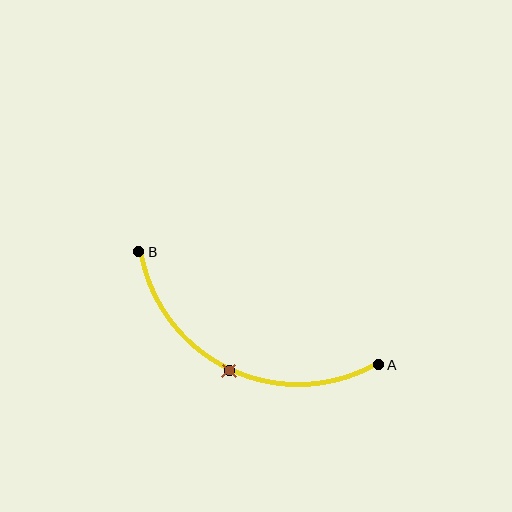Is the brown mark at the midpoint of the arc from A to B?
Yes. The brown mark lies on the arc at equal arc-length from both A and B — it is the arc midpoint.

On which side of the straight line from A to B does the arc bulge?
The arc bulges below the straight line connecting A and B.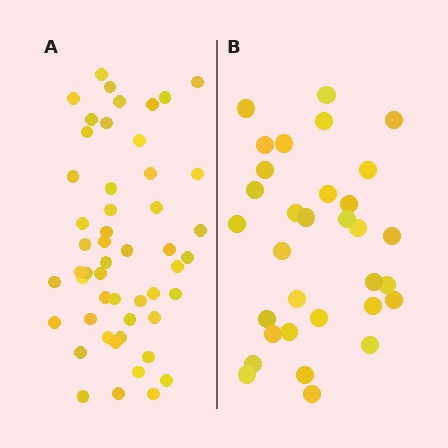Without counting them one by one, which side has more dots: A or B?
Region A (the left region) has more dots.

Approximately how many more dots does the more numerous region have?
Region A has approximately 20 more dots than region B.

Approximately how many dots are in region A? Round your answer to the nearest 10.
About 50 dots. (The exact count is 51, which rounds to 50.)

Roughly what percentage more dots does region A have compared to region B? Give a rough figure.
About 60% more.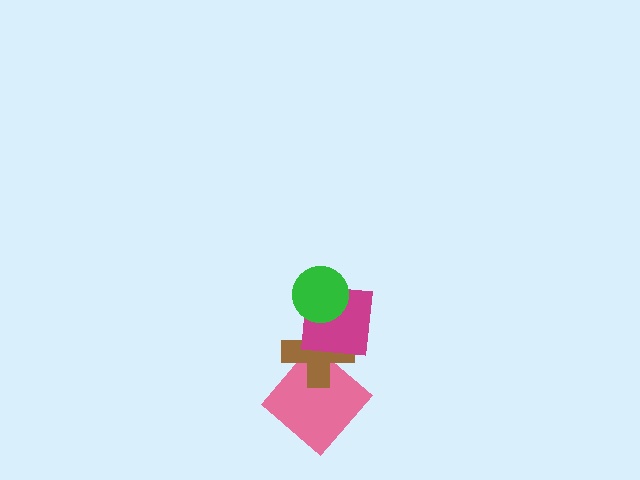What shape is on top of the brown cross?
The magenta square is on top of the brown cross.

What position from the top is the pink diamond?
The pink diamond is 4th from the top.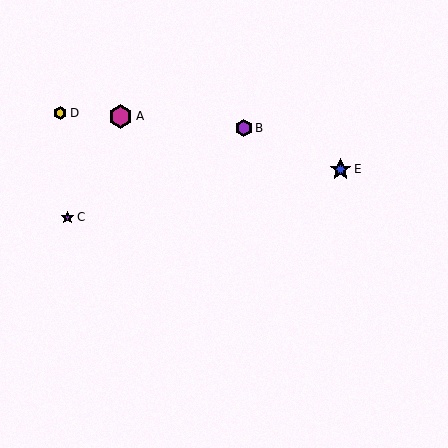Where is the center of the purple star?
The center of the purple star is at (68, 217).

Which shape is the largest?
The magenta hexagon (labeled A) is the largest.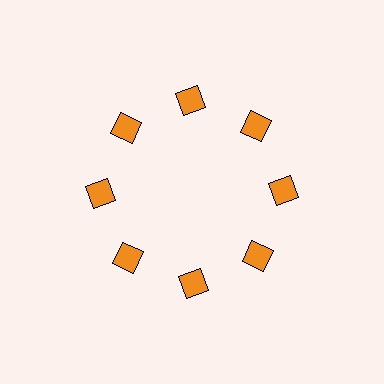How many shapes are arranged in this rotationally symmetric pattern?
There are 8 shapes, arranged in 8 groups of 1.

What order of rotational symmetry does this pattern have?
This pattern has 8-fold rotational symmetry.